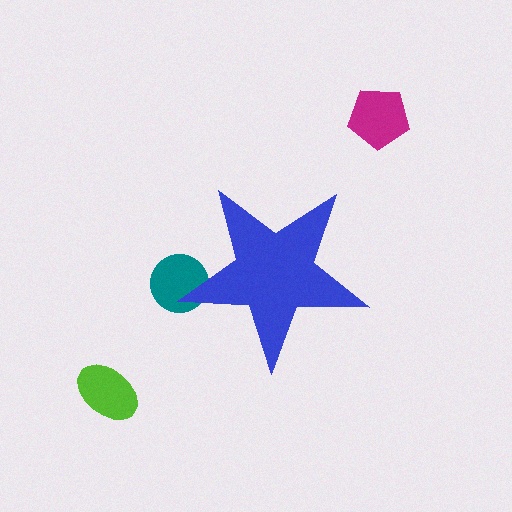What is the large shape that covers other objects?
A blue star.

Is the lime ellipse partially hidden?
No, the lime ellipse is fully visible.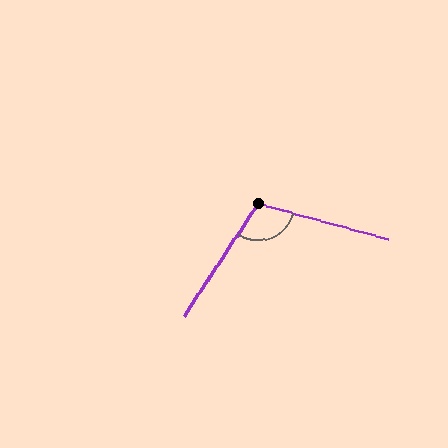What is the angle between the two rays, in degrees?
Approximately 108 degrees.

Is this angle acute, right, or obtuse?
It is obtuse.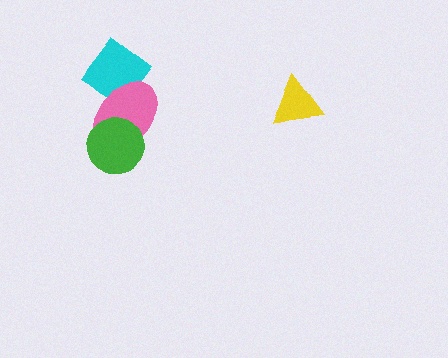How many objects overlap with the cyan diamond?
1 object overlaps with the cyan diamond.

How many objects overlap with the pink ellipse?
2 objects overlap with the pink ellipse.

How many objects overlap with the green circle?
1 object overlaps with the green circle.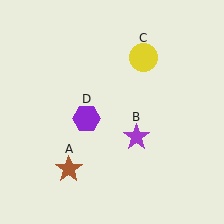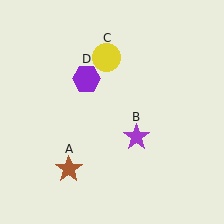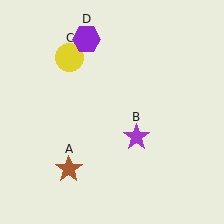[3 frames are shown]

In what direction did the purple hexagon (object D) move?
The purple hexagon (object D) moved up.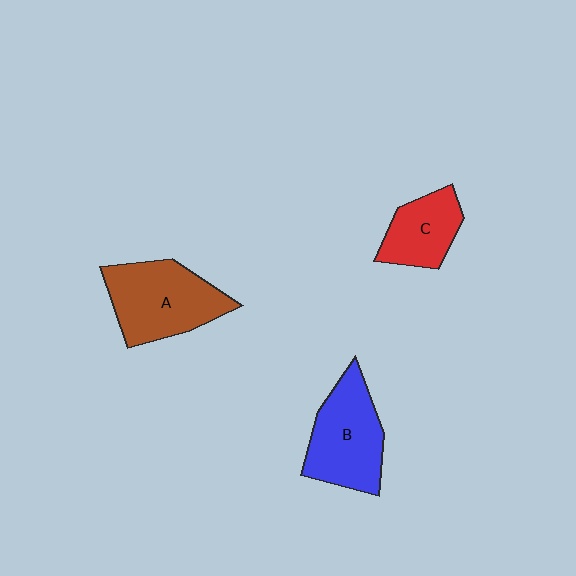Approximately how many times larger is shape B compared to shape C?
Approximately 1.5 times.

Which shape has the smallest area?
Shape C (red).